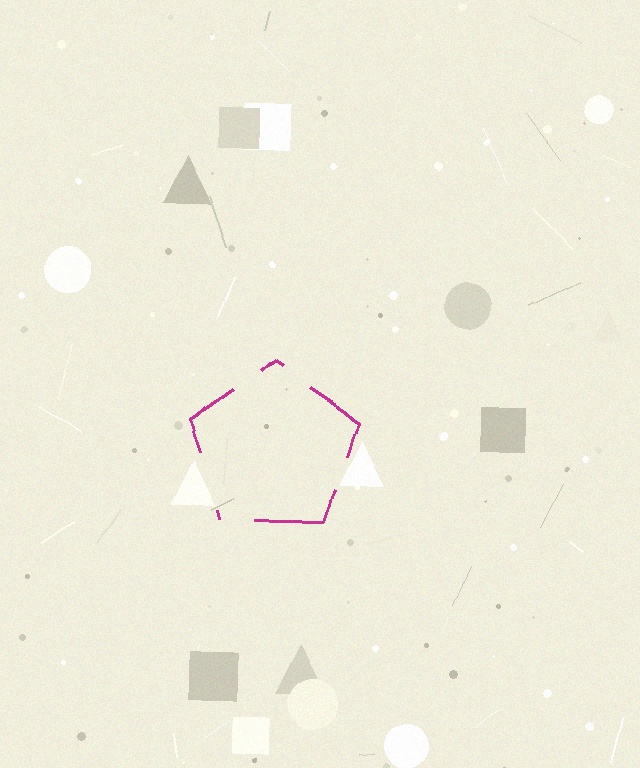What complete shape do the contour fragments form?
The contour fragments form a pentagon.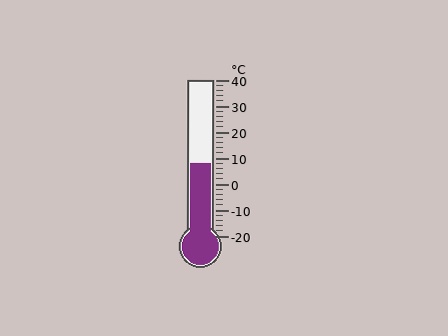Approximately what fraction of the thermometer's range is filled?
The thermometer is filled to approximately 45% of its range.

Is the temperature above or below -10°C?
The temperature is above -10°C.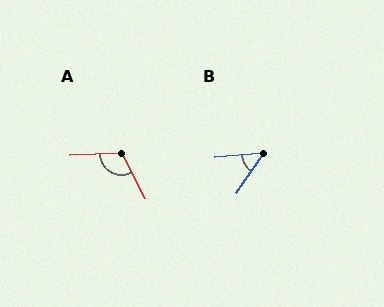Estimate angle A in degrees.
Approximately 116 degrees.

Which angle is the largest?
A, at approximately 116 degrees.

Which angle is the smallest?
B, at approximately 51 degrees.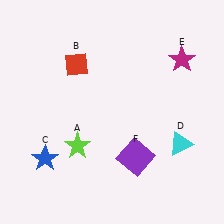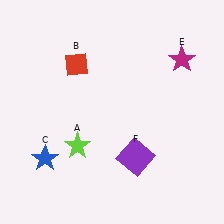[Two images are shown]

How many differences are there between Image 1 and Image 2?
There is 1 difference between the two images.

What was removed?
The cyan triangle (D) was removed in Image 2.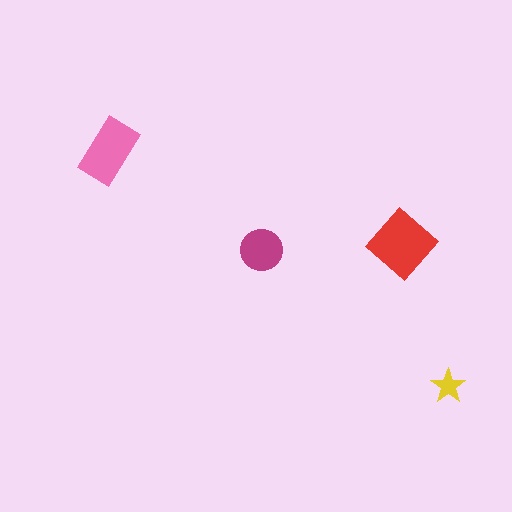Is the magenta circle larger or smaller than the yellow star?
Larger.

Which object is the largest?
The red diamond.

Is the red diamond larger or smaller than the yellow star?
Larger.